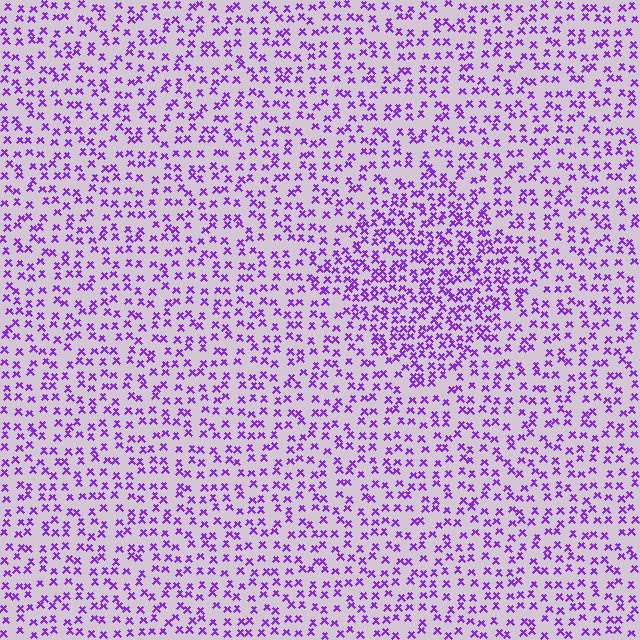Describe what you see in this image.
The image contains small purple elements arranged at two different densities. A diamond-shaped region is visible where the elements are more densely packed than the surrounding area.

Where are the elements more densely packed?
The elements are more densely packed inside the diamond boundary.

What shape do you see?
I see a diamond.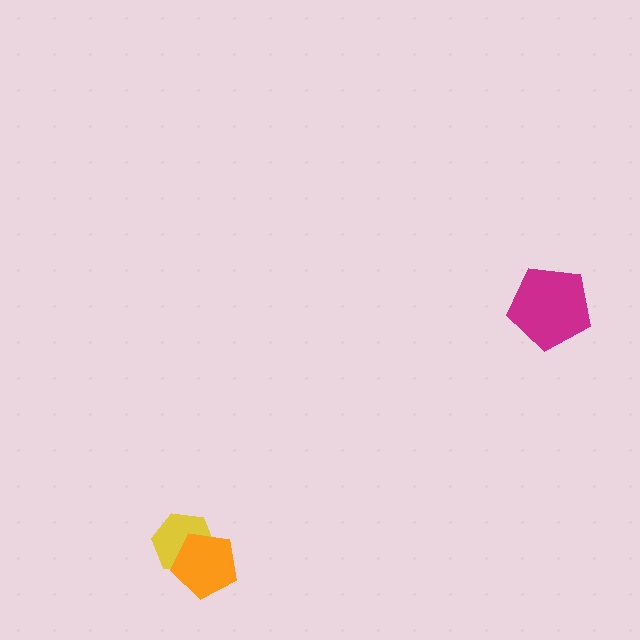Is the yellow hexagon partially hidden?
Yes, it is partially covered by another shape.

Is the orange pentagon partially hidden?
No, no other shape covers it.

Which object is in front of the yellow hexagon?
The orange pentagon is in front of the yellow hexagon.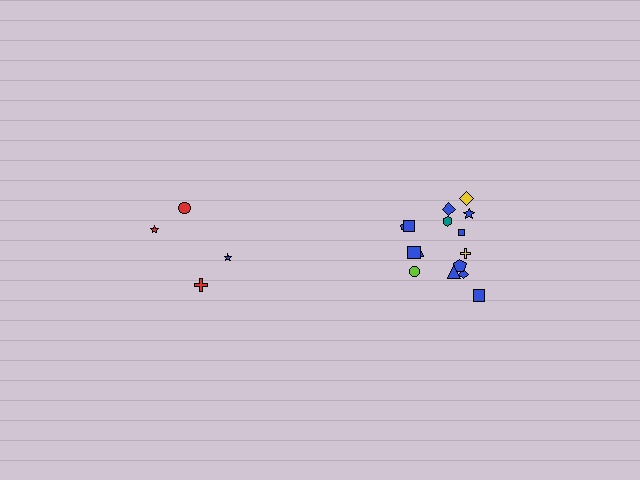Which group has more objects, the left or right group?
The right group.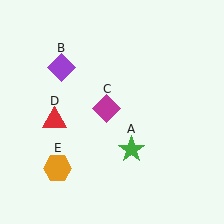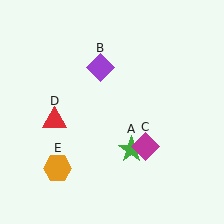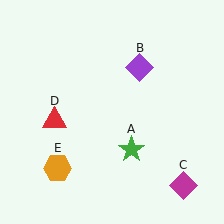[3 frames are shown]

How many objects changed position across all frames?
2 objects changed position: purple diamond (object B), magenta diamond (object C).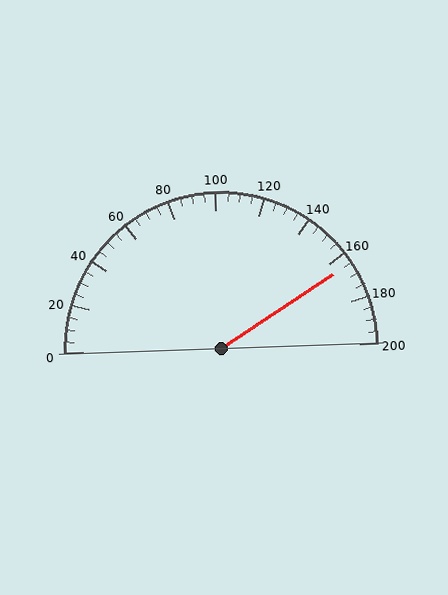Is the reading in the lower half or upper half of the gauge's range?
The reading is in the upper half of the range (0 to 200).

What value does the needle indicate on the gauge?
The needle indicates approximately 165.